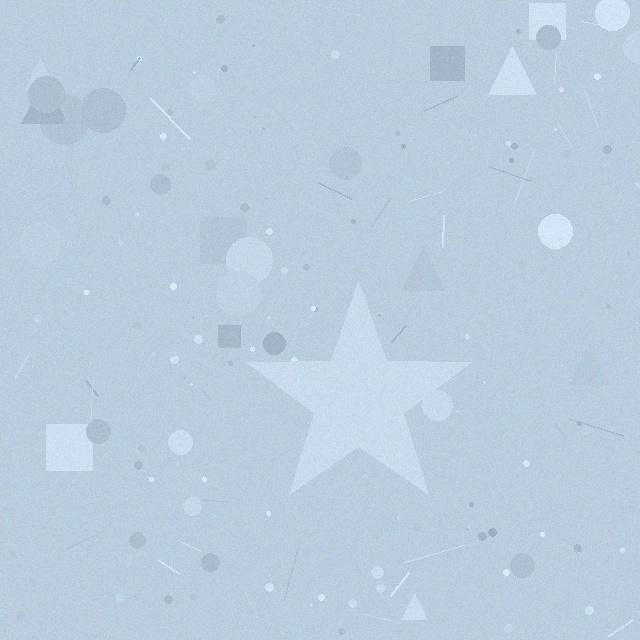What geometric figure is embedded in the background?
A star is embedded in the background.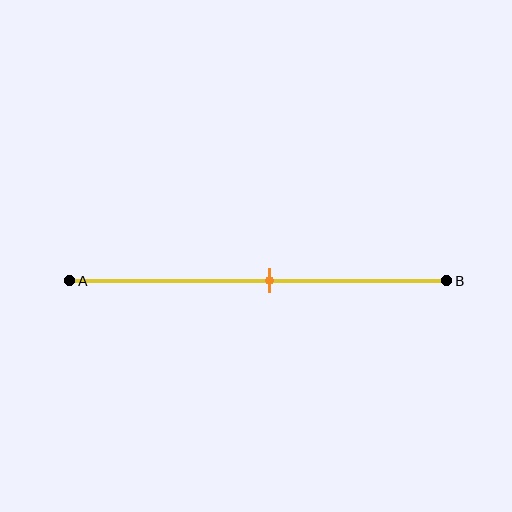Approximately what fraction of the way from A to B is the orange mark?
The orange mark is approximately 55% of the way from A to B.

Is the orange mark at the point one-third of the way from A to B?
No, the mark is at about 55% from A, not at the 33% one-third point.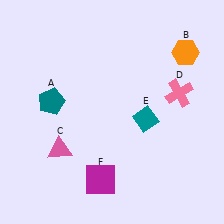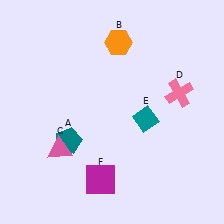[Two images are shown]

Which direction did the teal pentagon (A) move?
The teal pentagon (A) moved down.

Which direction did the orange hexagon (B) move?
The orange hexagon (B) moved left.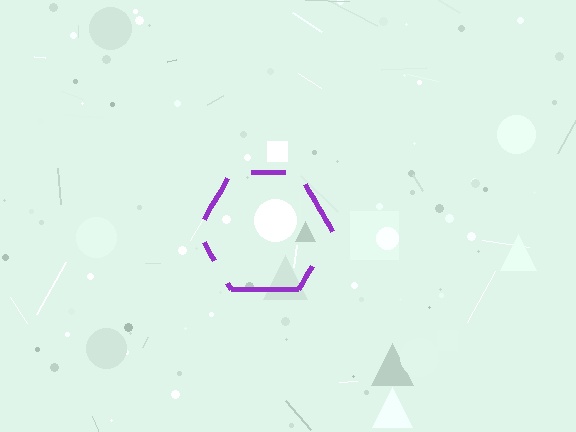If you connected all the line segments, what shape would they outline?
They would outline a hexagon.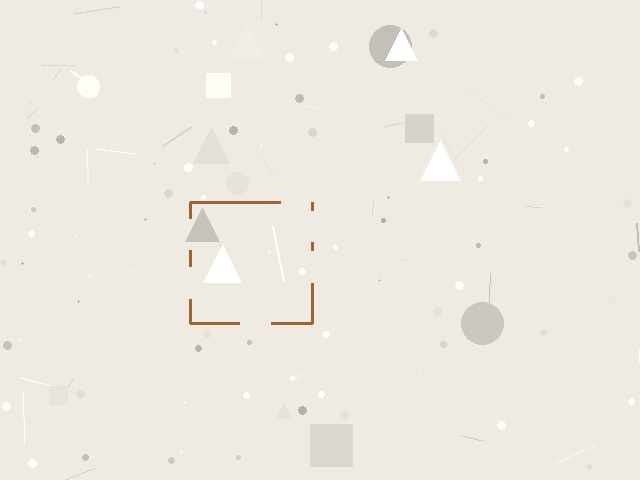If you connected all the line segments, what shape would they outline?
They would outline a square.